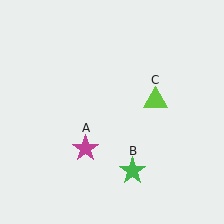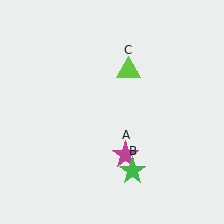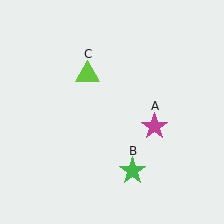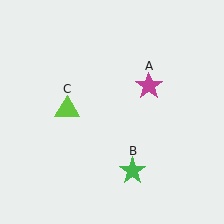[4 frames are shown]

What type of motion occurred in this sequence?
The magenta star (object A), lime triangle (object C) rotated counterclockwise around the center of the scene.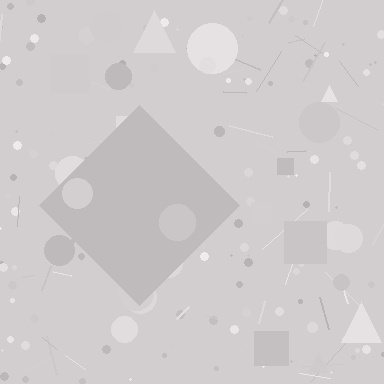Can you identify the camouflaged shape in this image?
The camouflaged shape is a diamond.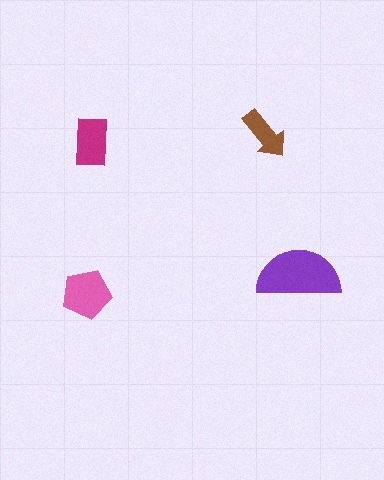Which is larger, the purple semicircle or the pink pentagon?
The purple semicircle.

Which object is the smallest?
The brown arrow.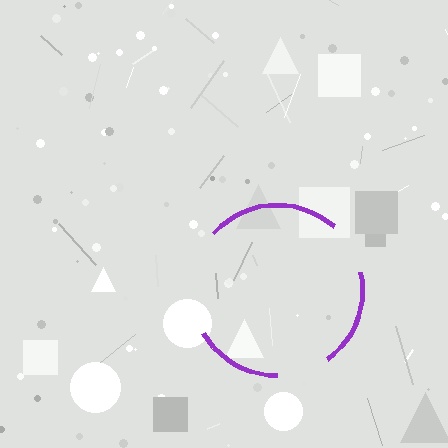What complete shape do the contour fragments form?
The contour fragments form a circle.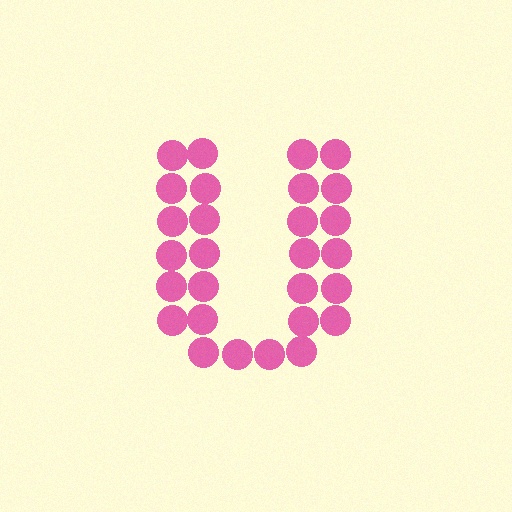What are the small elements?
The small elements are circles.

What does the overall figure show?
The overall figure shows the letter U.